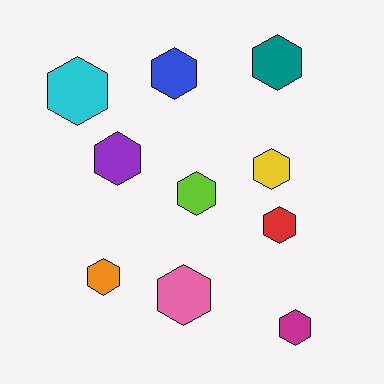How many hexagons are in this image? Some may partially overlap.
There are 10 hexagons.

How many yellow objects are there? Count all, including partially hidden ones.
There is 1 yellow object.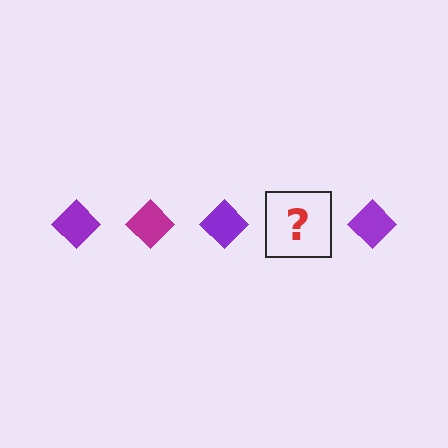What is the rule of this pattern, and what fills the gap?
The rule is that the pattern cycles through purple, magenta diamonds. The gap should be filled with a magenta diamond.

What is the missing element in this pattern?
The missing element is a magenta diamond.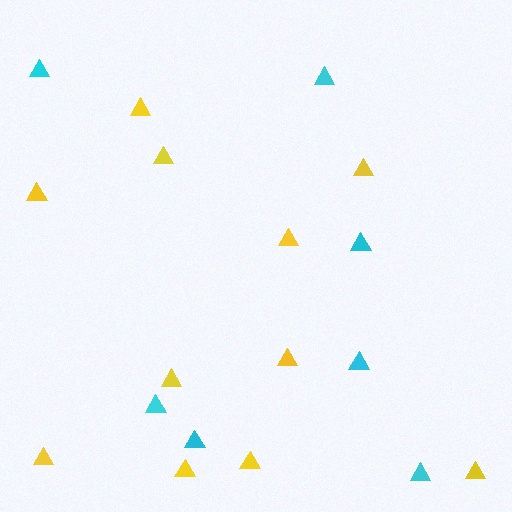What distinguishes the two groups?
There are 2 groups: one group of yellow triangles (11) and one group of cyan triangles (7).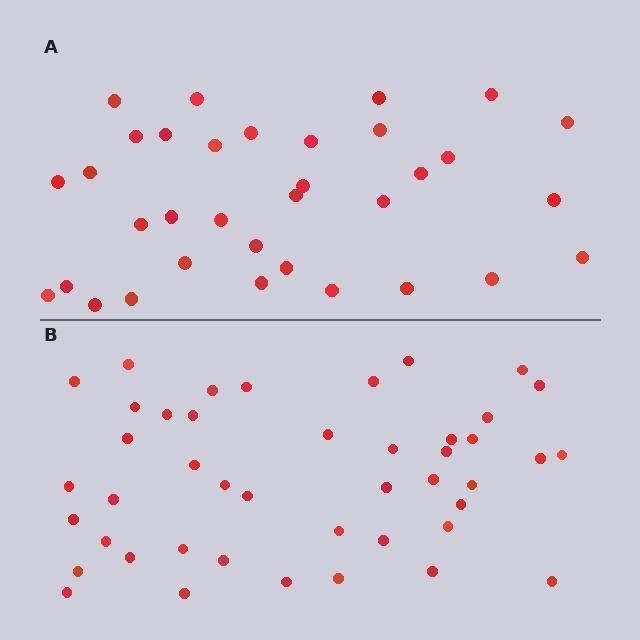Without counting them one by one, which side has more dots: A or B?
Region B (the bottom region) has more dots.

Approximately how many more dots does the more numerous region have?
Region B has roughly 10 or so more dots than region A.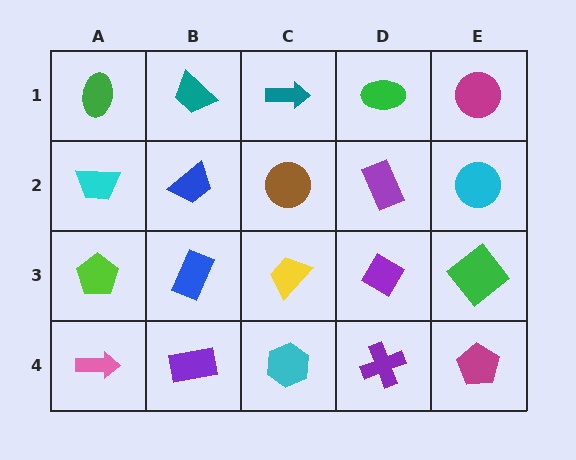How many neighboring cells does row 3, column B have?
4.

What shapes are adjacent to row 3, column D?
A purple rectangle (row 2, column D), a purple cross (row 4, column D), a yellow trapezoid (row 3, column C), a green diamond (row 3, column E).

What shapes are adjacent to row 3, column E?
A cyan circle (row 2, column E), a magenta pentagon (row 4, column E), a purple diamond (row 3, column D).